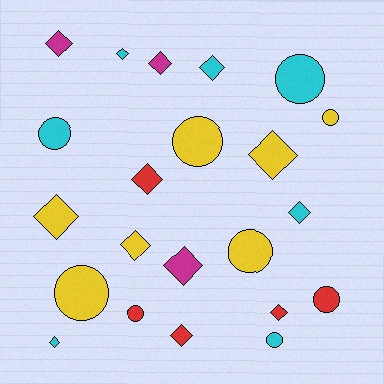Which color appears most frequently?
Cyan, with 7 objects.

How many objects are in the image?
There are 22 objects.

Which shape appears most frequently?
Diamond, with 13 objects.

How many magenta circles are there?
There are no magenta circles.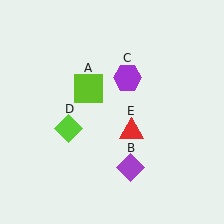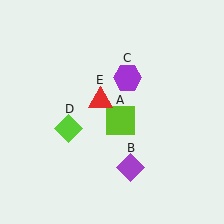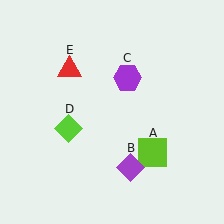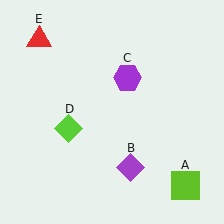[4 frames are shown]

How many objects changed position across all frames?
2 objects changed position: lime square (object A), red triangle (object E).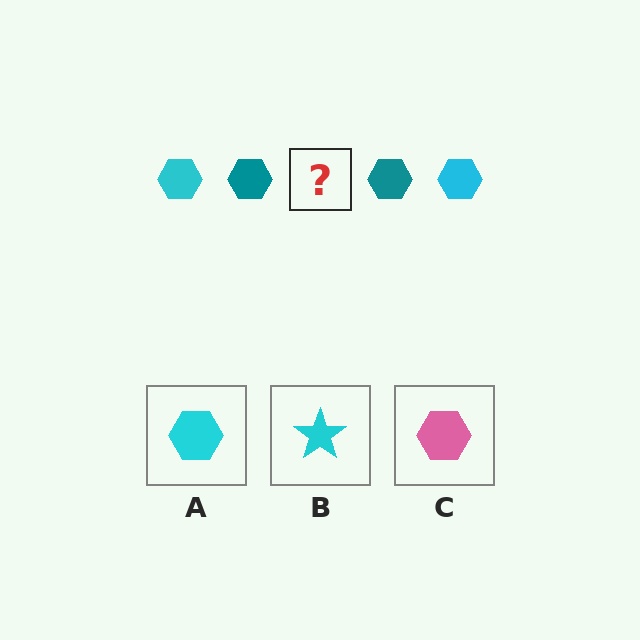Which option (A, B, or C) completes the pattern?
A.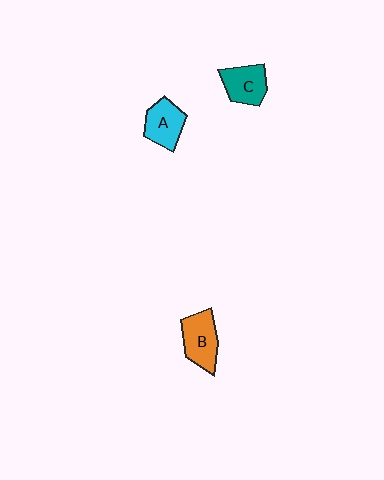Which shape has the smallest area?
Shape C (teal).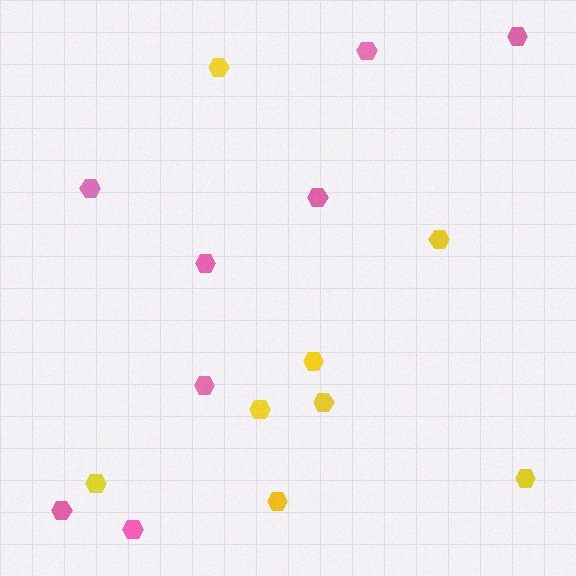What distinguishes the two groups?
There are 2 groups: one group of yellow hexagons (8) and one group of pink hexagons (8).